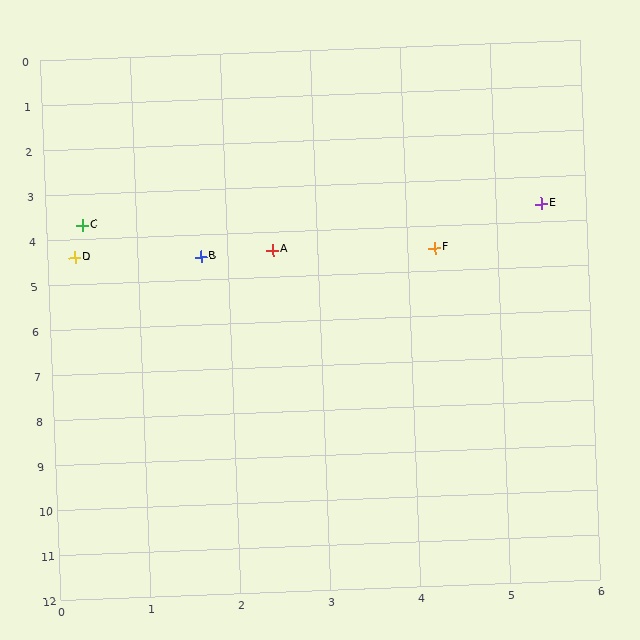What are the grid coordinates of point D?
Point D is at approximately (0.3, 4.4).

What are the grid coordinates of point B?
Point B is at approximately (1.7, 4.5).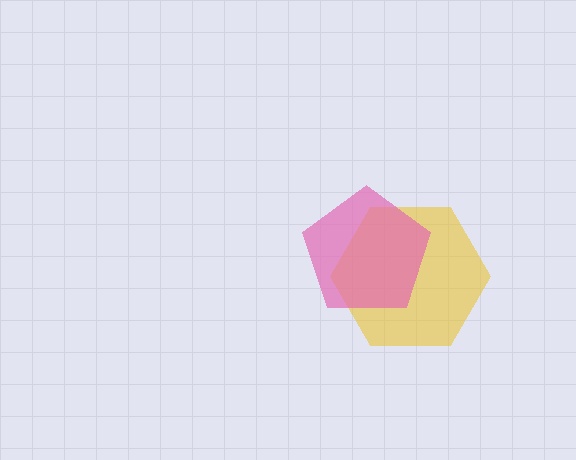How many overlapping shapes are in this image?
There are 2 overlapping shapes in the image.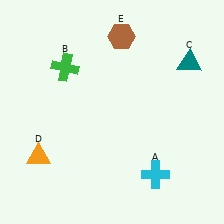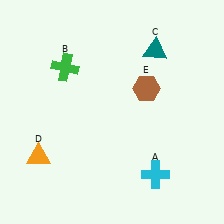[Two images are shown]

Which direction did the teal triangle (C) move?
The teal triangle (C) moved left.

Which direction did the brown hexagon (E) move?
The brown hexagon (E) moved down.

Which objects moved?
The objects that moved are: the teal triangle (C), the brown hexagon (E).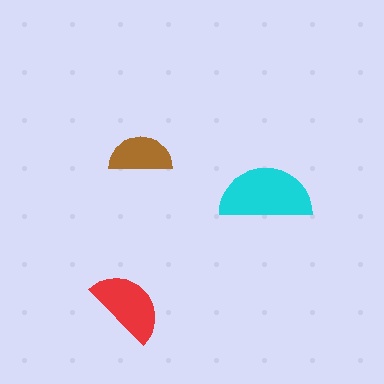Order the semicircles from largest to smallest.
the cyan one, the red one, the brown one.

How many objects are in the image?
There are 3 objects in the image.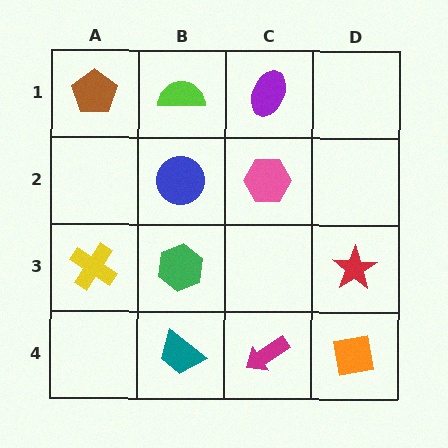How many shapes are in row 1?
3 shapes.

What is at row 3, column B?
A green hexagon.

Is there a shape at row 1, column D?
No, that cell is empty.